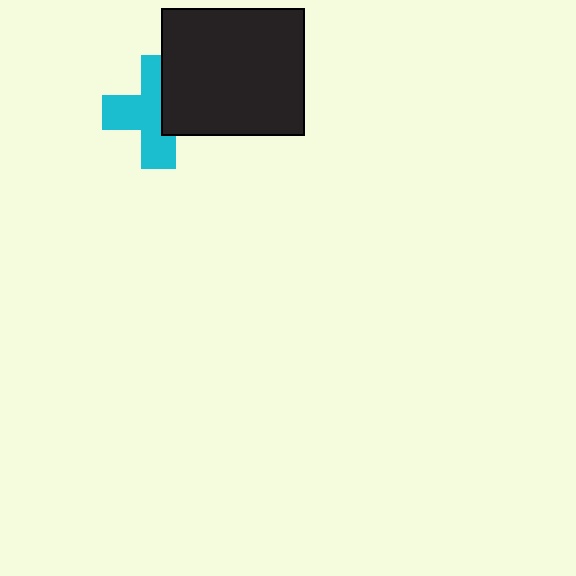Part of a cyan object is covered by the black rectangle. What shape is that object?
It is a cross.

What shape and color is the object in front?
The object in front is a black rectangle.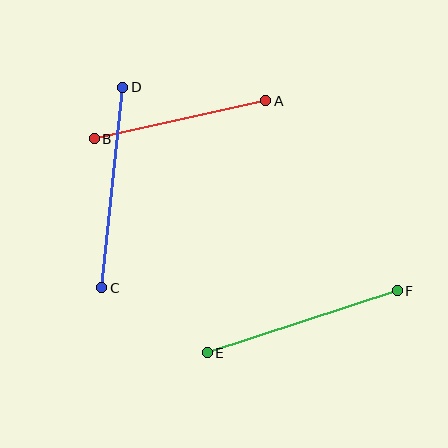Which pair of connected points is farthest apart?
Points C and D are farthest apart.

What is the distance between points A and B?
The distance is approximately 175 pixels.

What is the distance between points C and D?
The distance is approximately 202 pixels.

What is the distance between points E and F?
The distance is approximately 200 pixels.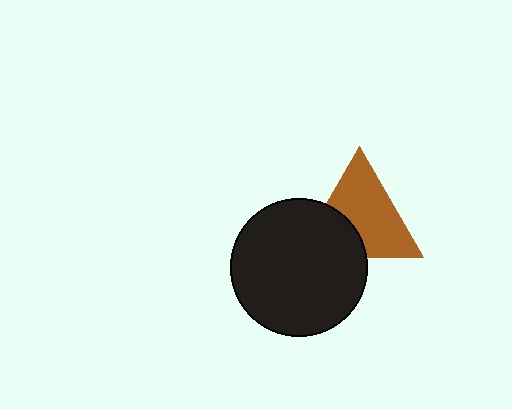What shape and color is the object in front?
The object in front is a black circle.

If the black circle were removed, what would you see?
You would see the complete brown triangle.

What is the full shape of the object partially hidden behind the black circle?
The partially hidden object is a brown triangle.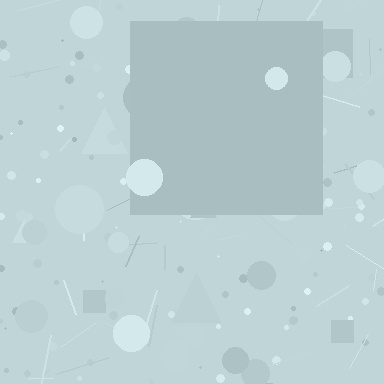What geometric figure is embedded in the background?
A square is embedded in the background.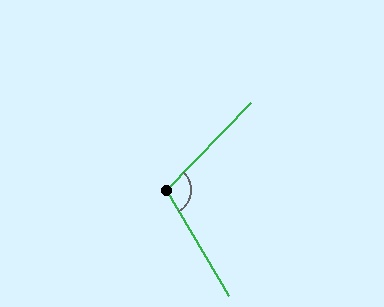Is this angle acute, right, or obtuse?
It is obtuse.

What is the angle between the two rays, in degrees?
Approximately 105 degrees.